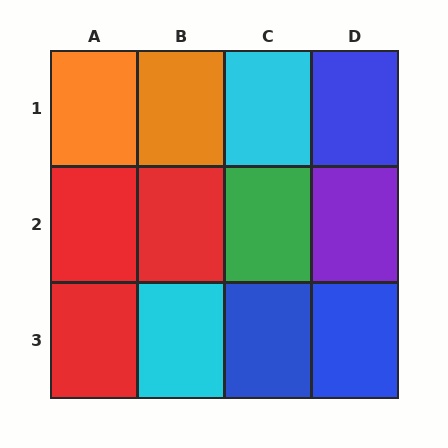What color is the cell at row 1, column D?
Blue.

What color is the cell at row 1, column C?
Cyan.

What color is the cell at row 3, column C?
Blue.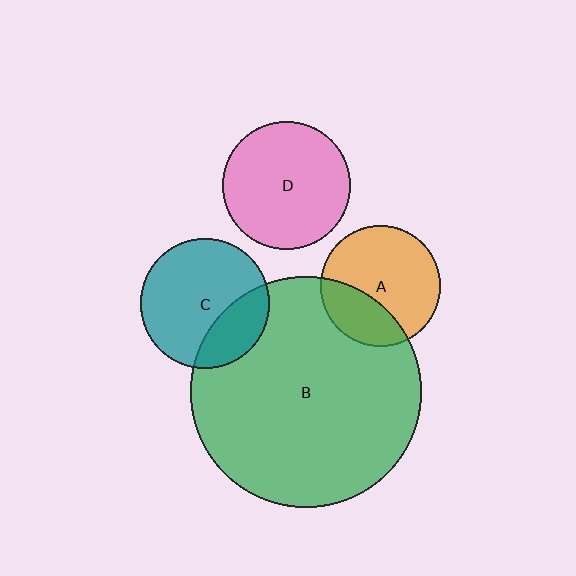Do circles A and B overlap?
Yes.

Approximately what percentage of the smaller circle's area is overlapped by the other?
Approximately 30%.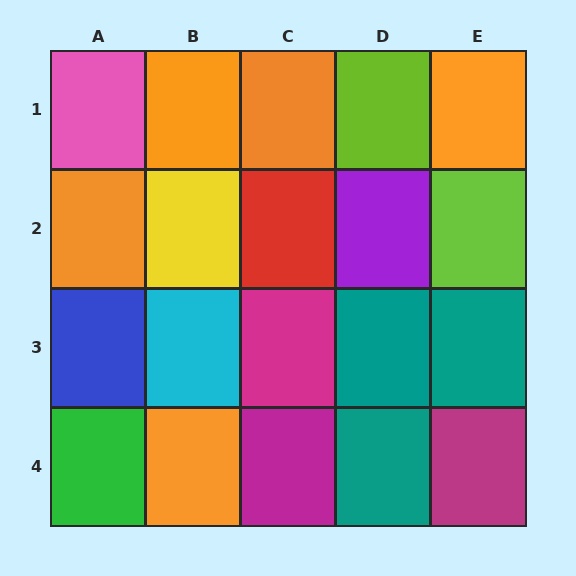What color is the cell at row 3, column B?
Cyan.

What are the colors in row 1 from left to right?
Pink, orange, orange, lime, orange.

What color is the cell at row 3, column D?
Teal.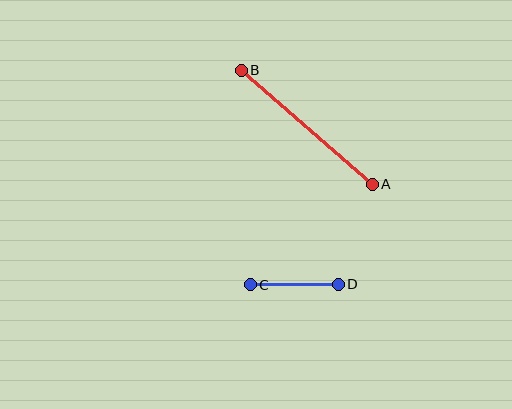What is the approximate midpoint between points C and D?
The midpoint is at approximately (294, 284) pixels.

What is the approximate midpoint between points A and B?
The midpoint is at approximately (307, 127) pixels.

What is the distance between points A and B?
The distance is approximately 174 pixels.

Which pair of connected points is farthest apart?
Points A and B are farthest apart.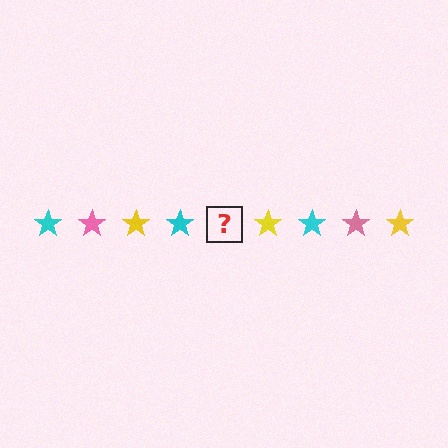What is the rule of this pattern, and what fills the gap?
The rule is that the pattern cycles through cyan, pink, yellow stars. The gap should be filled with a pink star.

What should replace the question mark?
The question mark should be replaced with a pink star.